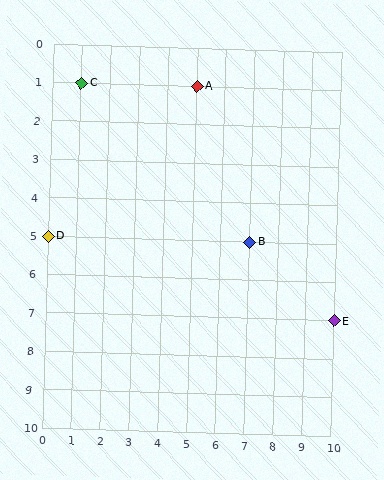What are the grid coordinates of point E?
Point E is at grid coordinates (10, 7).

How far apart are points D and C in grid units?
Points D and C are 1 column and 4 rows apart (about 4.1 grid units diagonally).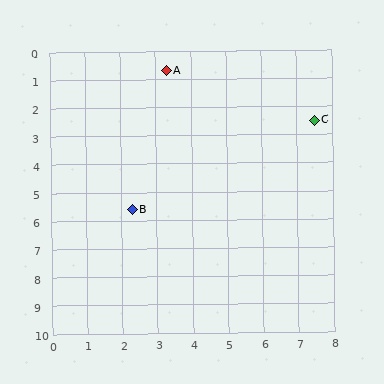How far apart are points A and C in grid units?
Points A and C are about 4.6 grid units apart.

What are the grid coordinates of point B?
Point B is at approximately (2.3, 5.6).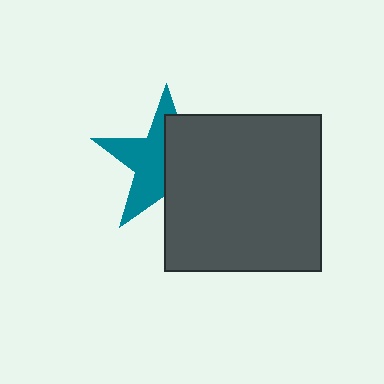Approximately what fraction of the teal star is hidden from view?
Roughly 51% of the teal star is hidden behind the dark gray square.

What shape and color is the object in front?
The object in front is a dark gray square.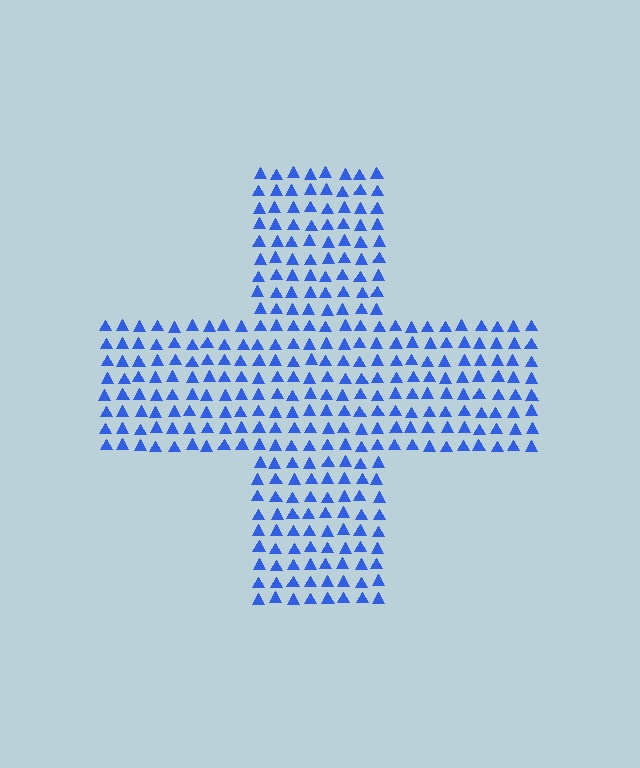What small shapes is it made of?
It is made of small triangles.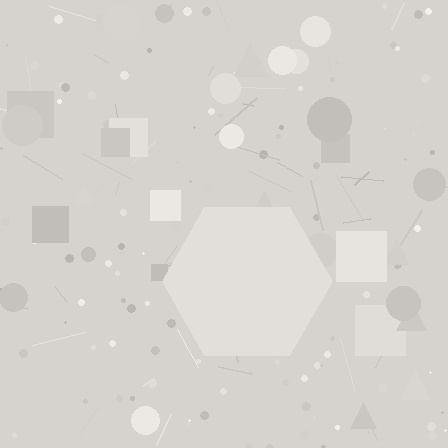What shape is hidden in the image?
A hexagon is hidden in the image.